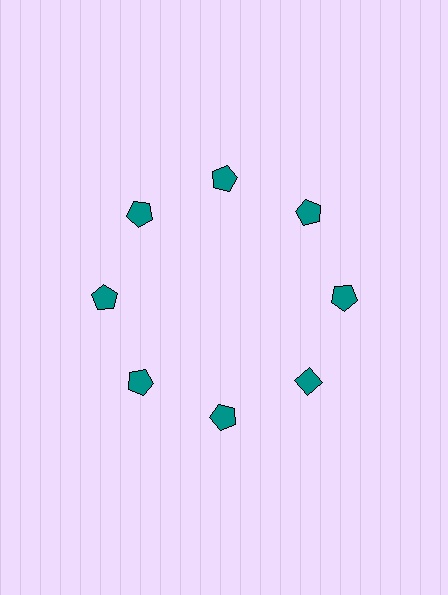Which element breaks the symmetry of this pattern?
The teal diamond at roughly the 4 o'clock position breaks the symmetry. All other shapes are teal pentagons.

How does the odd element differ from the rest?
It has a different shape: diamond instead of pentagon.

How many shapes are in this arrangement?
There are 8 shapes arranged in a ring pattern.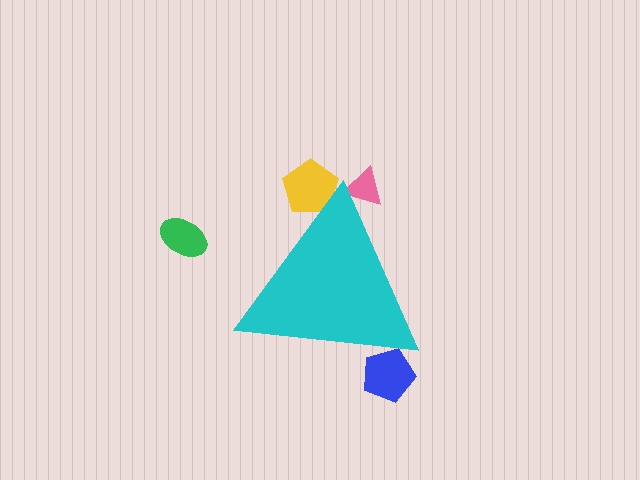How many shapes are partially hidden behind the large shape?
3 shapes are partially hidden.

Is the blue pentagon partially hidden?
Yes, the blue pentagon is partially hidden behind the cyan triangle.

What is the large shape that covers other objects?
A cyan triangle.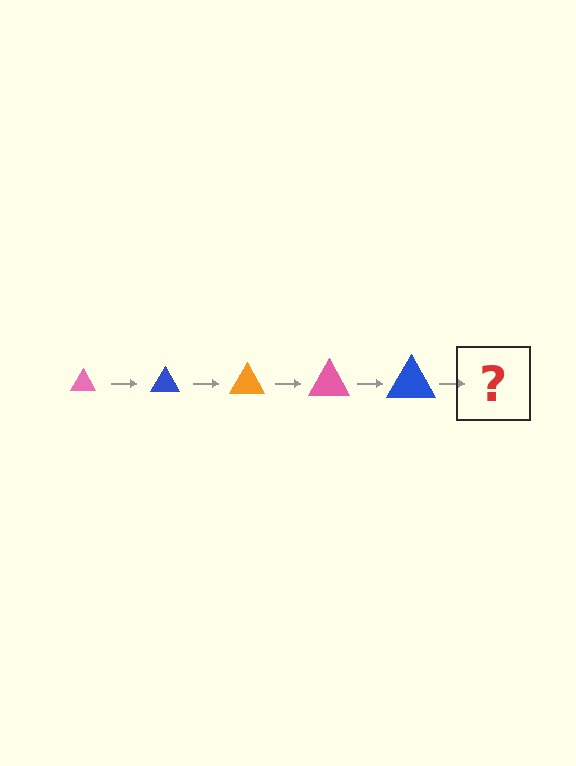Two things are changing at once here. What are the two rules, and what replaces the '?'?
The two rules are that the triangle grows larger each step and the color cycles through pink, blue, and orange. The '?' should be an orange triangle, larger than the previous one.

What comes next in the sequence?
The next element should be an orange triangle, larger than the previous one.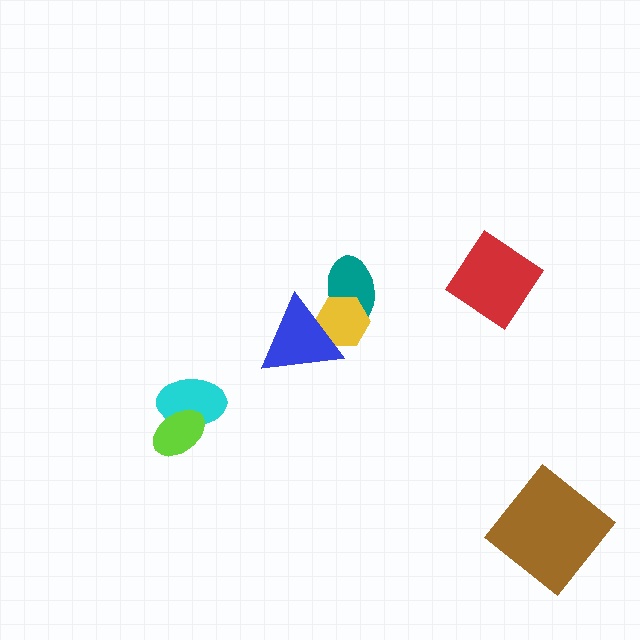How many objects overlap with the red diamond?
0 objects overlap with the red diamond.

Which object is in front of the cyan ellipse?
The lime ellipse is in front of the cyan ellipse.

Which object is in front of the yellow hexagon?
The blue triangle is in front of the yellow hexagon.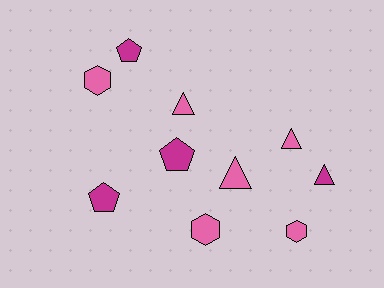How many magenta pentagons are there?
There are 3 magenta pentagons.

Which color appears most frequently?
Pink, with 6 objects.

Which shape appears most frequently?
Triangle, with 4 objects.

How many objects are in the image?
There are 10 objects.